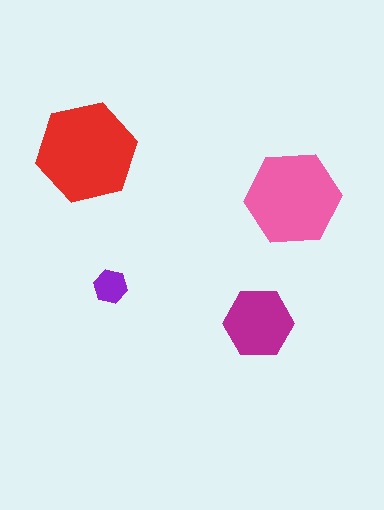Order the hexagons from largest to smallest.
the red one, the pink one, the magenta one, the purple one.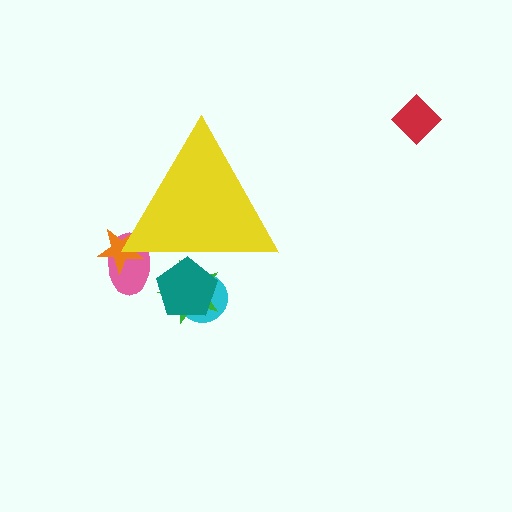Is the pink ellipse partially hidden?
Yes, the pink ellipse is partially hidden behind the yellow triangle.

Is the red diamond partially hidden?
No, the red diamond is fully visible.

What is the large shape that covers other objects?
A yellow triangle.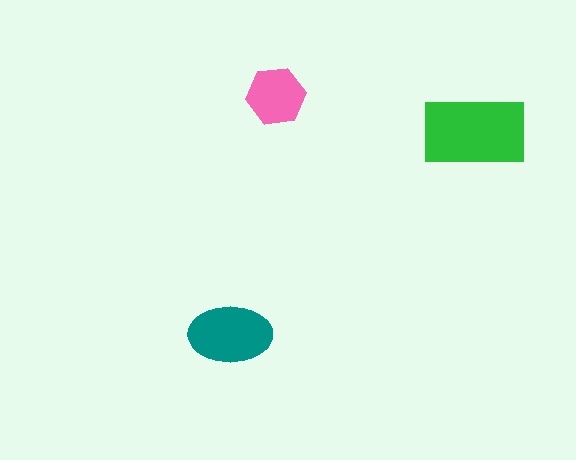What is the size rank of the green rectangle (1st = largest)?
1st.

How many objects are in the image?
There are 3 objects in the image.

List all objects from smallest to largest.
The pink hexagon, the teal ellipse, the green rectangle.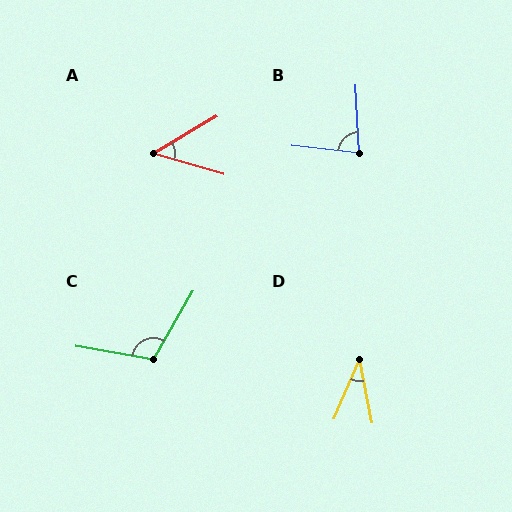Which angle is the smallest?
D, at approximately 34 degrees.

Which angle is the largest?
C, at approximately 111 degrees.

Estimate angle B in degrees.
Approximately 81 degrees.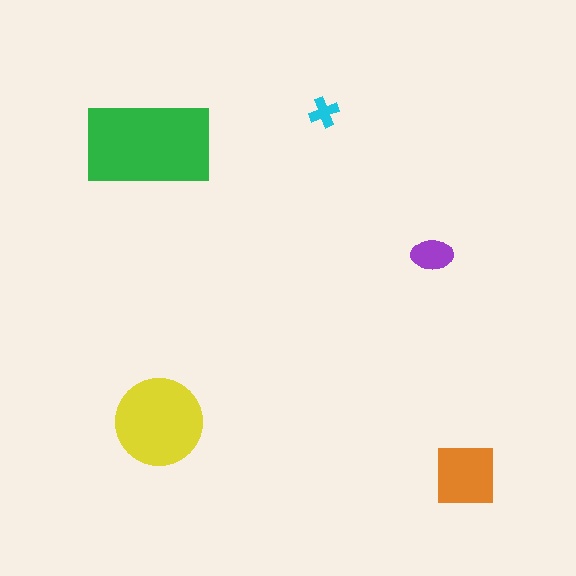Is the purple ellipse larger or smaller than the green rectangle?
Smaller.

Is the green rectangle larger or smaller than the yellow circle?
Larger.